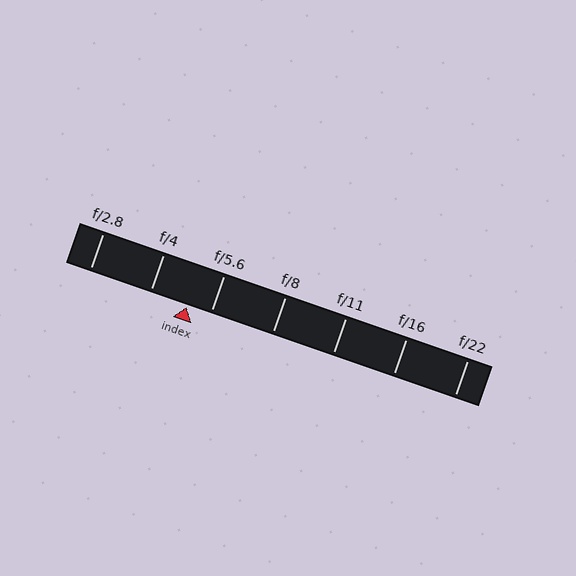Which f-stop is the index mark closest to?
The index mark is closest to f/5.6.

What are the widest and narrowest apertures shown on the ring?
The widest aperture shown is f/2.8 and the narrowest is f/22.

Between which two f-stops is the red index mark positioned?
The index mark is between f/4 and f/5.6.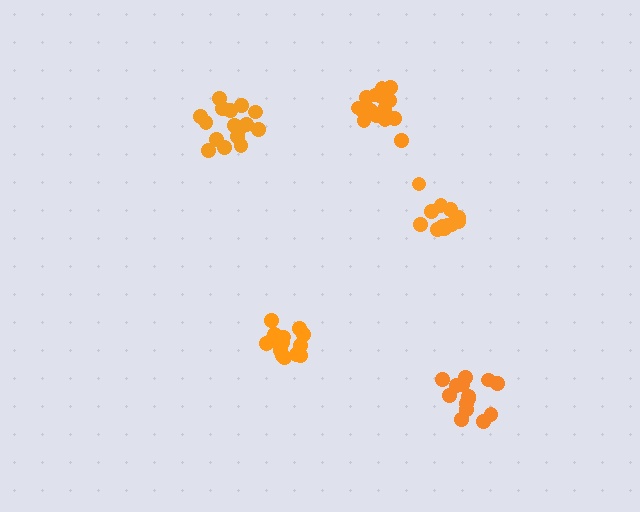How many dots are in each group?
Group 1: 12 dots, Group 2: 16 dots, Group 3: 14 dots, Group 4: 16 dots, Group 5: 15 dots (73 total).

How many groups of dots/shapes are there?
There are 5 groups.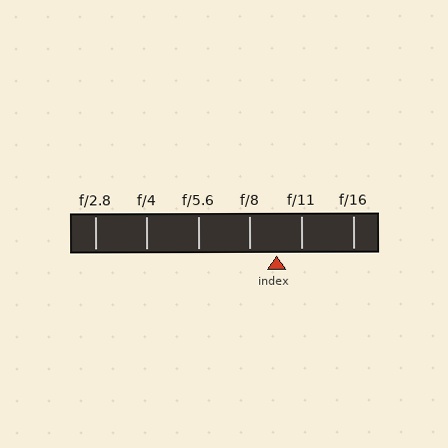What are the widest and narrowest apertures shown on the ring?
The widest aperture shown is f/2.8 and the narrowest is f/16.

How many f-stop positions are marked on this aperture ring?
There are 6 f-stop positions marked.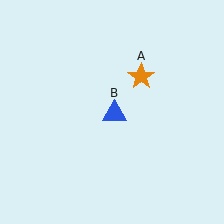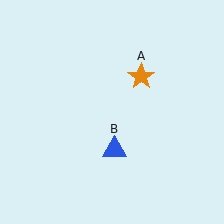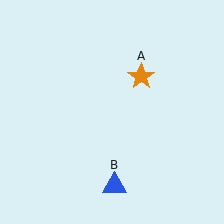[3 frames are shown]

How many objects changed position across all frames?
1 object changed position: blue triangle (object B).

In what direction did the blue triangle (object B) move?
The blue triangle (object B) moved down.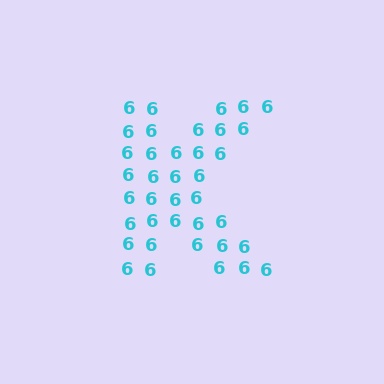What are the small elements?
The small elements are digit 6's.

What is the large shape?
The large shape is the letter K.